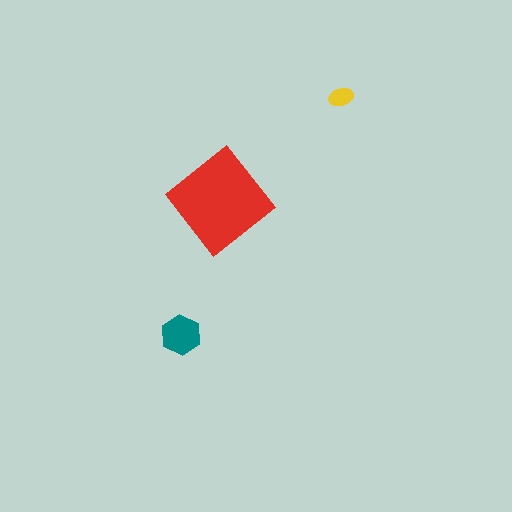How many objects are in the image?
There are 3 objects in the image.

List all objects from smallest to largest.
The yellow ellipse, the teal hexagon, the red diamond.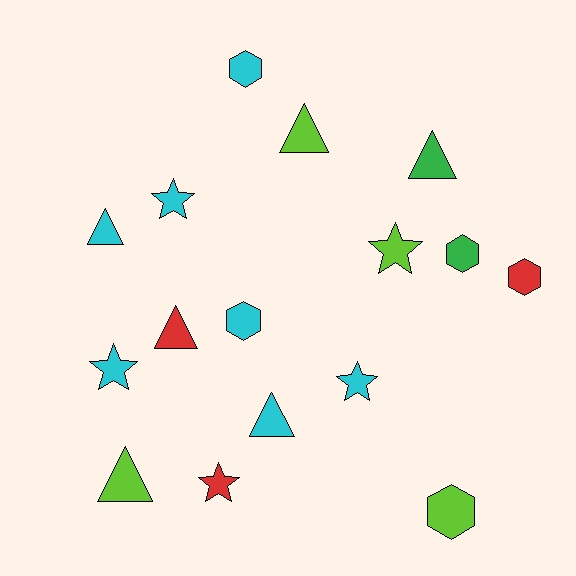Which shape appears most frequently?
Triangle, with 6 objects.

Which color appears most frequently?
Cyan, with 7 objects.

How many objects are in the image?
There are 16 objects.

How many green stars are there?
There are no green stars.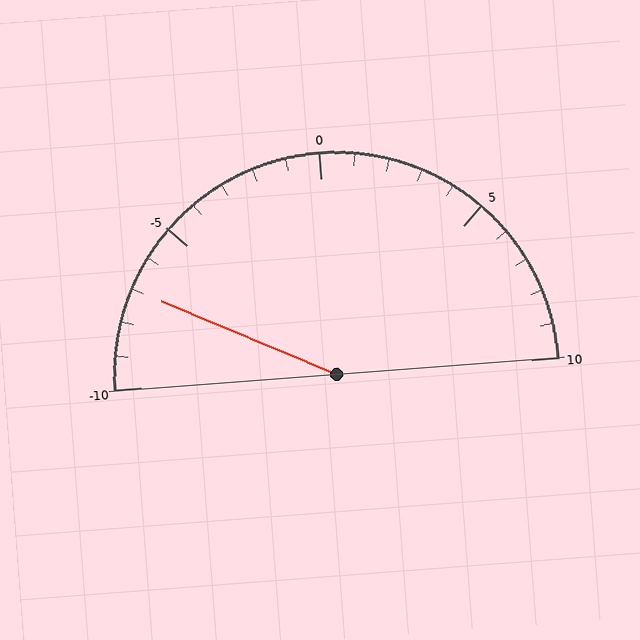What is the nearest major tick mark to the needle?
The nearest major tick mark is -5.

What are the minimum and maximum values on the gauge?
The gauge ranges from -10 to 10.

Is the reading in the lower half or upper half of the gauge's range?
The reading is in the lower half of the range (-10 to 10).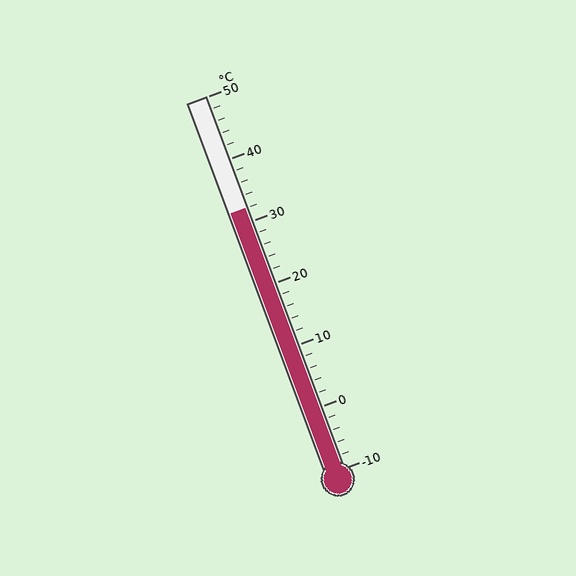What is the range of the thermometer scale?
The thermometer scale ranges from -10°C to 50°C.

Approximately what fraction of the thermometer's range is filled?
The thermometer is filled to approximately 70% of its range.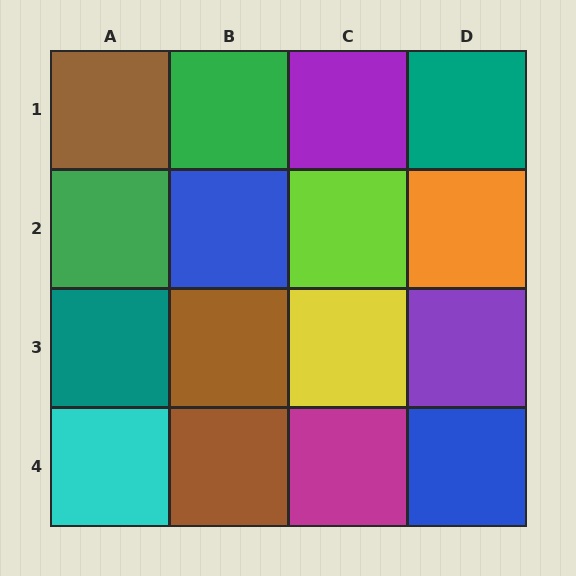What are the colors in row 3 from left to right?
Teal, brown, yellow, purple.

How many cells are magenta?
1 cell is magenta.